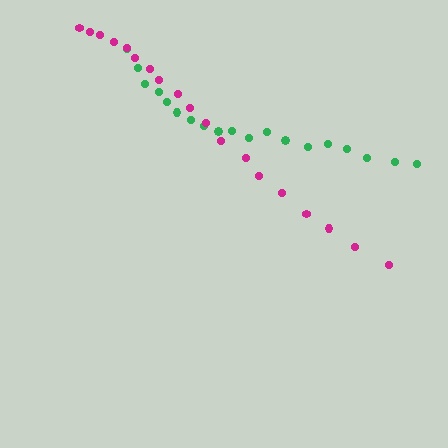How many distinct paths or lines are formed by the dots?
There are 2 distinct paths.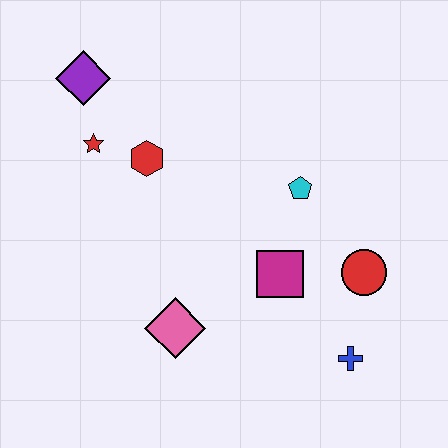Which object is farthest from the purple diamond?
The blue cross is farthest from the purple diamond.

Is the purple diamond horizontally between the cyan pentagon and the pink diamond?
No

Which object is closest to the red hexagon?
The red star is closest to the red hexagon.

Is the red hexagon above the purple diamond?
No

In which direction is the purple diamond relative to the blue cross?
The purple diamond is above the blue cross.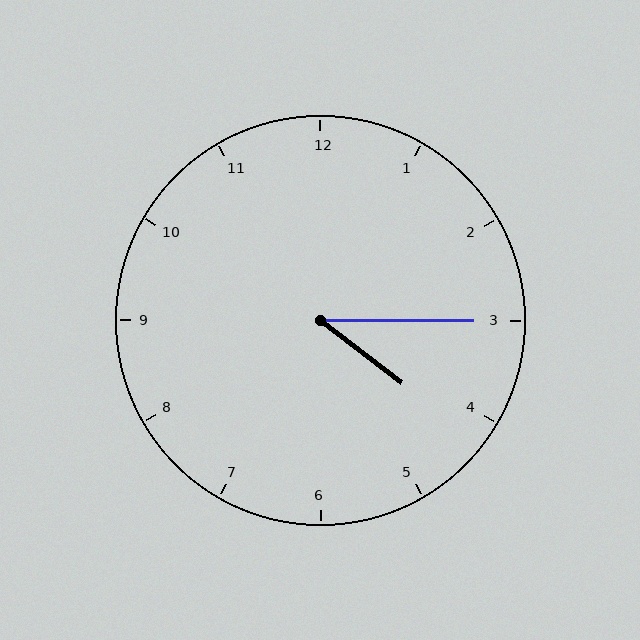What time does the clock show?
4:15.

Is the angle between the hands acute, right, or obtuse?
It is acute.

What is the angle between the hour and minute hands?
Approximately 38 degrees.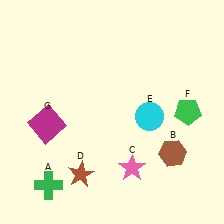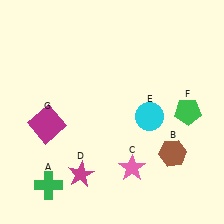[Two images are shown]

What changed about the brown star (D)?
In Image 1, D is brown. In Image 2, it changed to magenta.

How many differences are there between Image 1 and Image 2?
There is 1 difference between the two images.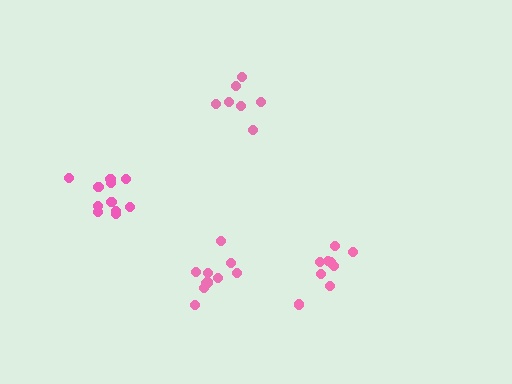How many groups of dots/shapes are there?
There are 4 groups.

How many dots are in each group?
Group 1: 10 dots, Group 2: 7 dots, Group 3: 9 dots, Group 4: 11 dots (37 total).